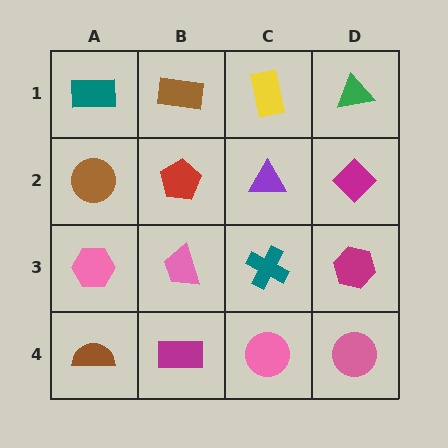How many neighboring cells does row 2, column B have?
4.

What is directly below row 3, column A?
A brown semicircle.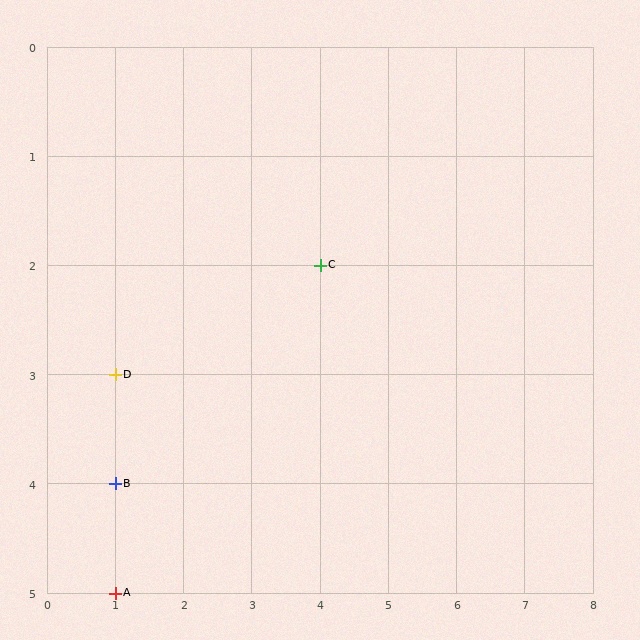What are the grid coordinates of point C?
Point C is at grid coordinates (4, 2).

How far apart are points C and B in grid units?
Points C and B are 3 columns and 2 rows apart (about 3.6 grid units diagonally).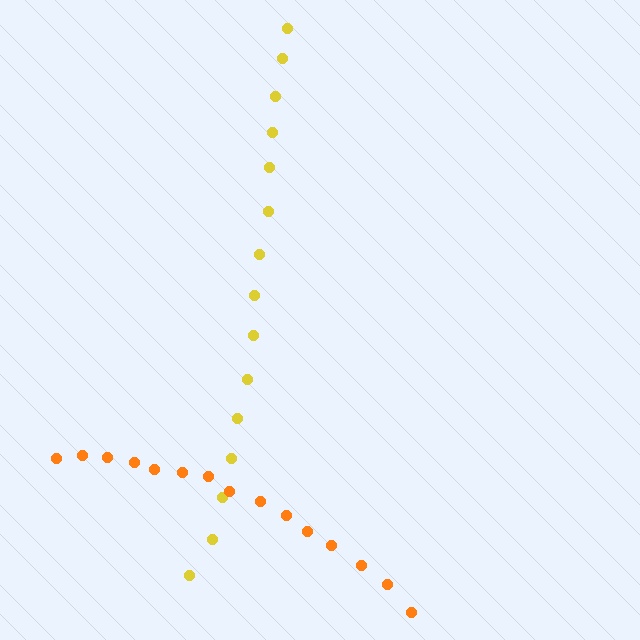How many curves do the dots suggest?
There are 2 distinct paths.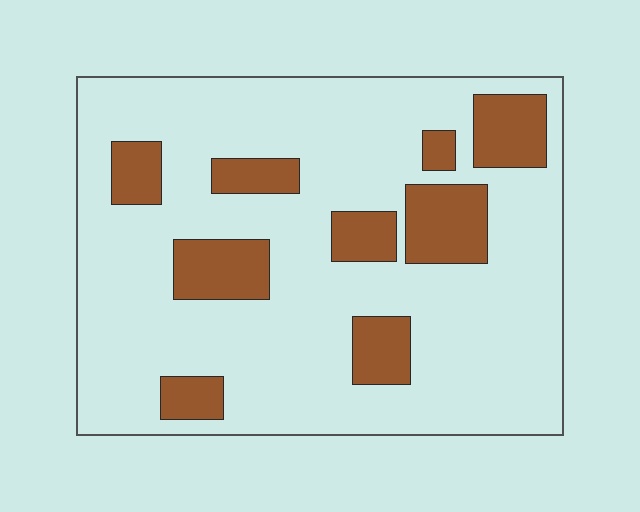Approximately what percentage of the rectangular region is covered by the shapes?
Approximately 20%.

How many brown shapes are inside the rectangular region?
9.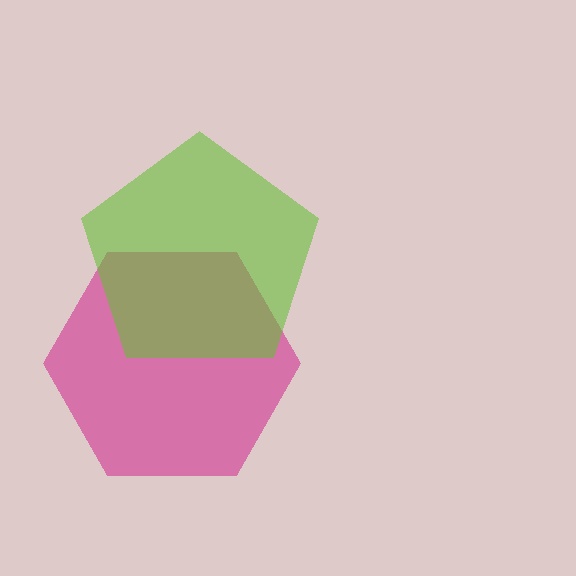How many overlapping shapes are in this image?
There are 2 overlapping shapes in the image.